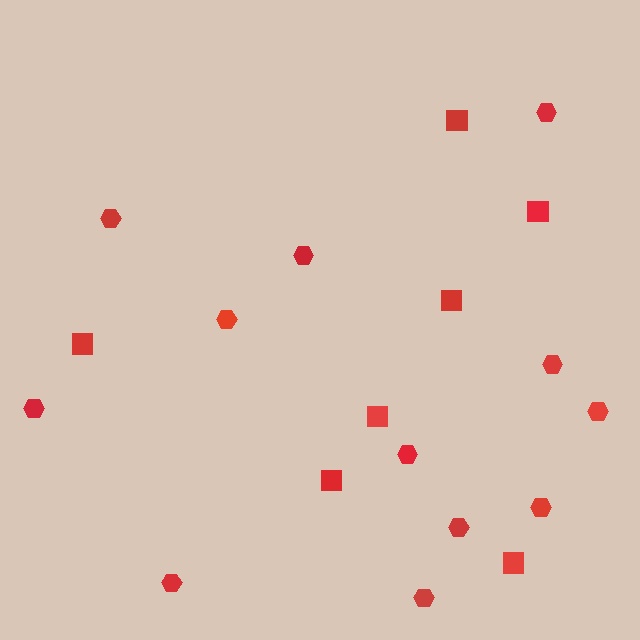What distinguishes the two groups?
There are 2 groups: one group of squares (7) and one group of hexagons (12).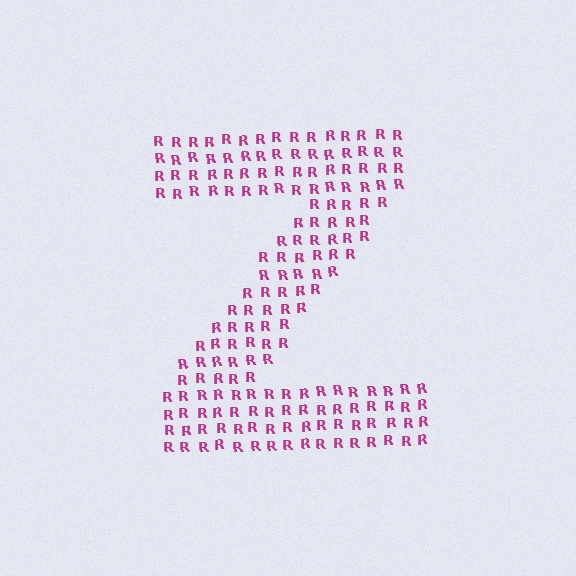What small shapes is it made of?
It is made of small letter R's.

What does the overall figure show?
The overall figure shows the letter Z.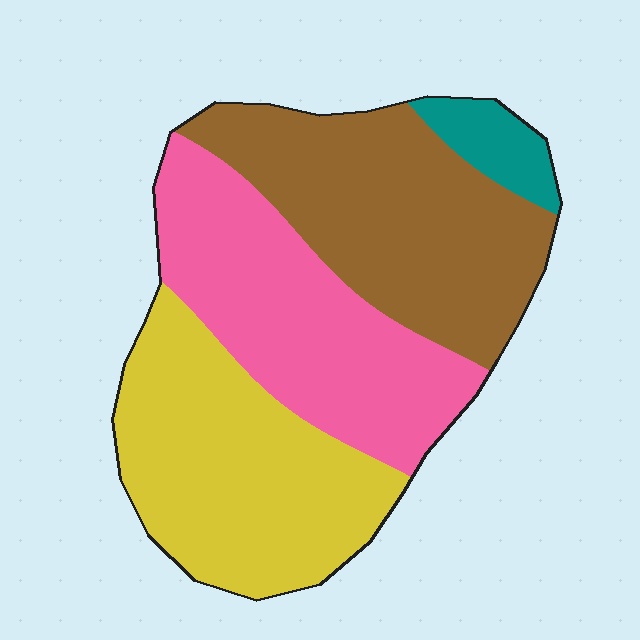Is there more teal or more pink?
Pink.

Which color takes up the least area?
Teal, at roughly 5%.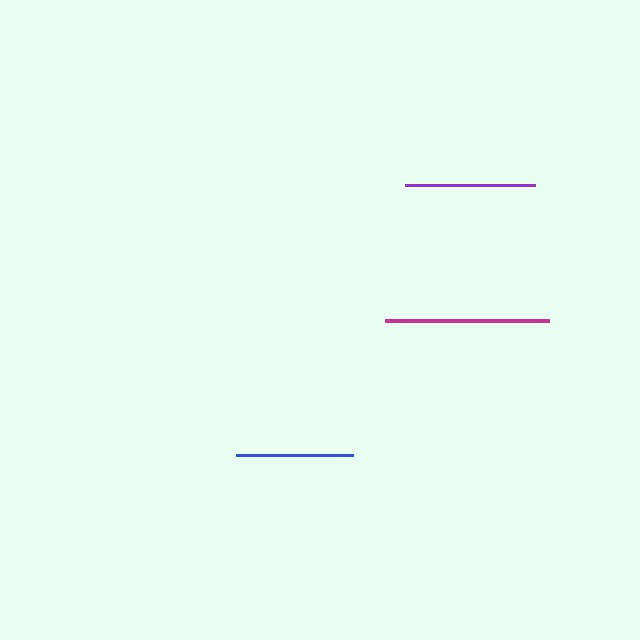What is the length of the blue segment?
The blue segment is approximately 117 pixels long.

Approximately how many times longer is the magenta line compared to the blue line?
The magenta line is approximately 1.4 times the length of the blue line.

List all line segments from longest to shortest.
From longest to shortest: magenta, purple, blue.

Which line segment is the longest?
The magenta line is the longest at approximately 164 pixels.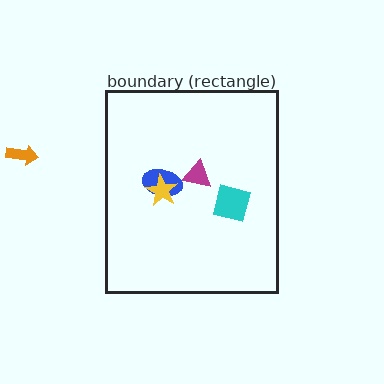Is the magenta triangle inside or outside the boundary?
Inside.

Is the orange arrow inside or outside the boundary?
Outside.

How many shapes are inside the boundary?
4 inside, 1 outside.